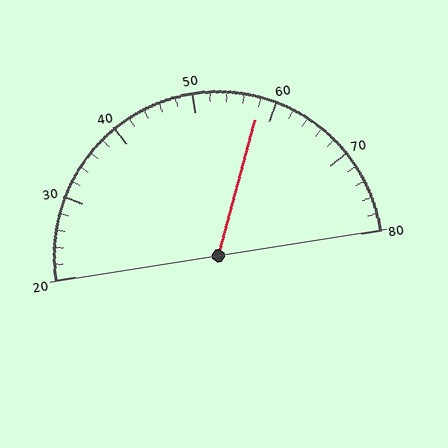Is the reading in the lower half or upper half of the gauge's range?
The reading is in the upper half of the range (20 to 80).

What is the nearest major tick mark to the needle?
The nearest major tick mark is 60.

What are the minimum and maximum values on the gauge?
The gauge ranges from 20 to 80.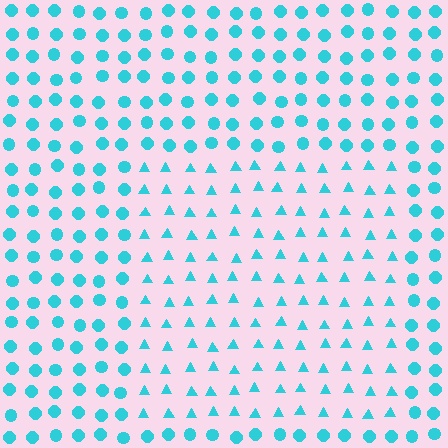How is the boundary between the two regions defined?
The boundary is defined by a change in element shape: triangles inside vs. circles outside. All elements share the same color and spacing.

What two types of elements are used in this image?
The image uses triangles inside the rectangle region and circles outside it.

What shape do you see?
I see a rectangle.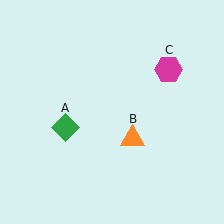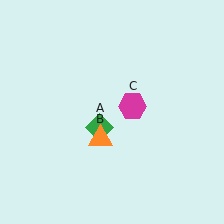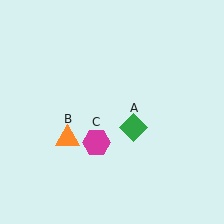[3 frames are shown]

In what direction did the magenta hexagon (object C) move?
The magenta hexagon (object C) moved down and to the left.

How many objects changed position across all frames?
3 objects changed position: green diamond (object A), orange triangle (object B), magenta hexagon (object C).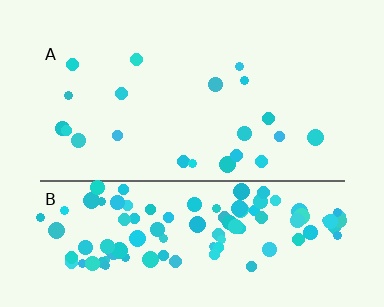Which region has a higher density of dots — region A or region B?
B (the bottom).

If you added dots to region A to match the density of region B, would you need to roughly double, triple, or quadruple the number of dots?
Approximately quadruple.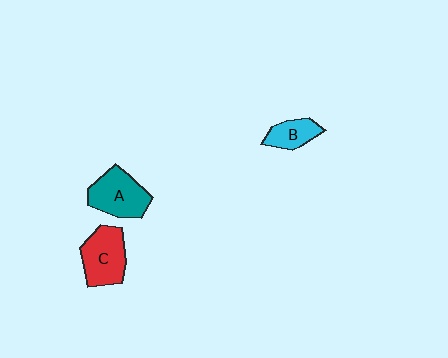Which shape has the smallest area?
Shape B (cyan).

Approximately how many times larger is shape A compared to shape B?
Approximately 1.7 times.